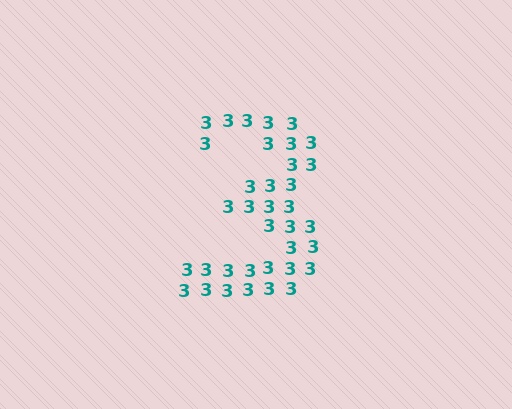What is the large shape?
The large shape is the digit 3.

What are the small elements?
The small elements are digit 3's.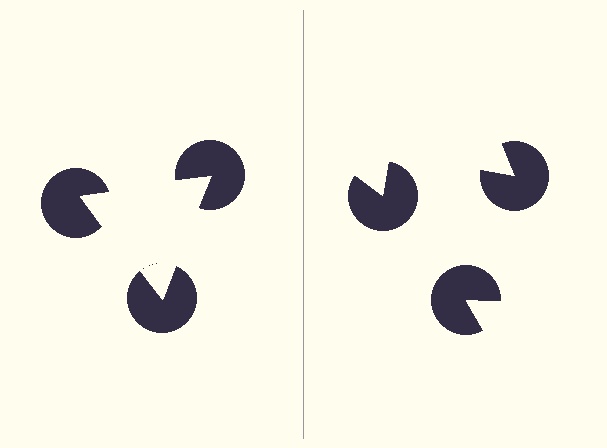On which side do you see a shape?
An illusory triangle appears on the left side. On the right side the wedge cuts are rotated, so no coherent shape forms.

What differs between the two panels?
The pac-man discs are positioned identically on both sides; only the wedge orientations differ. On the left they align to a triangle; on the right they are misaligned.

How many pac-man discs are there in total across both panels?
6 — 3 on each side.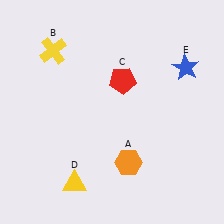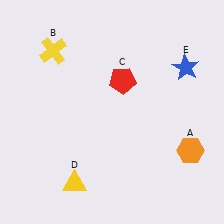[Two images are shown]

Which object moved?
The orange hexagon (A) moved right.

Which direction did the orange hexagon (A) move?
The orange hexagon (A) moved right.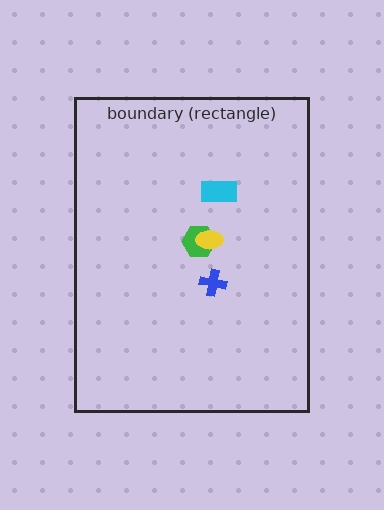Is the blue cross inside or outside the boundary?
Inside.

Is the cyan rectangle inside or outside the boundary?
Inside.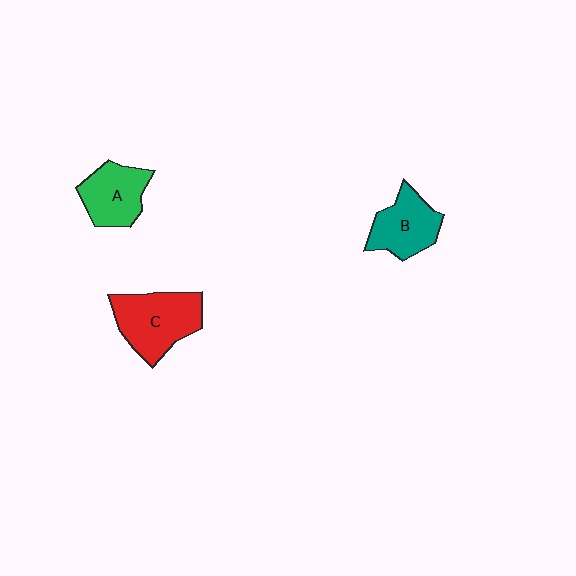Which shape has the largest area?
Shape C (red).